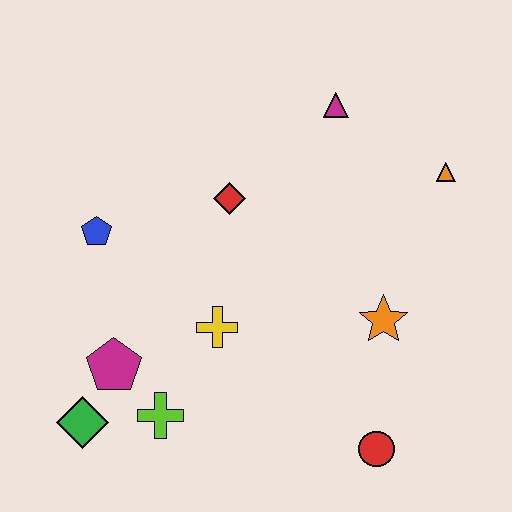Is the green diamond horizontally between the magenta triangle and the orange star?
No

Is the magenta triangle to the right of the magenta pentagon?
Yes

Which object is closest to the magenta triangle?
The orange triangle is closest to the magenta triangle.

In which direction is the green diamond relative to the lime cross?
The green diamond is to the left of the lime cross.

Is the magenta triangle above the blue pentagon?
Yes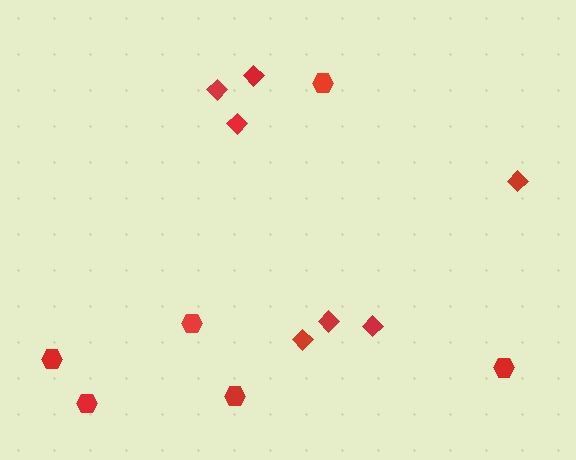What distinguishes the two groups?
There are 2 groups: one group of diamonds (7) and one group of hexagons (6).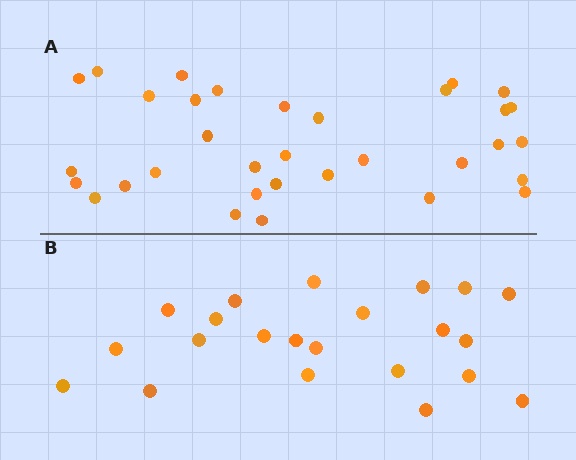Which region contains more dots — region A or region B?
Region A (the top region) has more dots.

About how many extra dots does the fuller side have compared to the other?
Region A has roughly 12 or so more dots than region B.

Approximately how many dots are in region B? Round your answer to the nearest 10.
About 20 dots. (The exact count is 22, which rounds to 20.)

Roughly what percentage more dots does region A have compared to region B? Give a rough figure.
About 50% more.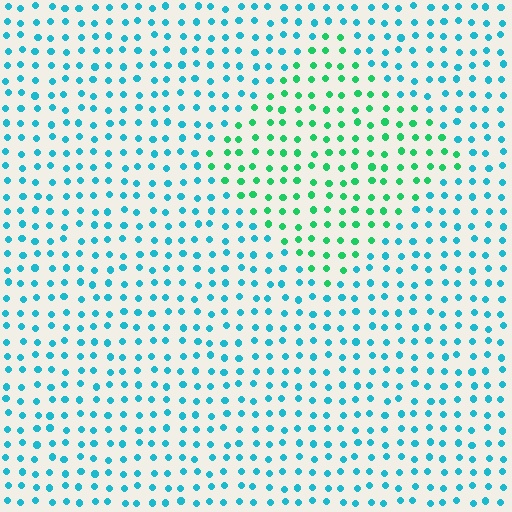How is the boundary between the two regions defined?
The boundary is defined purely by a slight shift in hue (about 43 degrees). Spacing, size, and orientation are identical on both sides.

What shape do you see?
I see a diamond.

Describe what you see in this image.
The image is filled with small cyan elements in a uniform arrangement. A diamond-shaped region is visible where the elements are tinted to a slightly different hue, forming a subtle color boundary.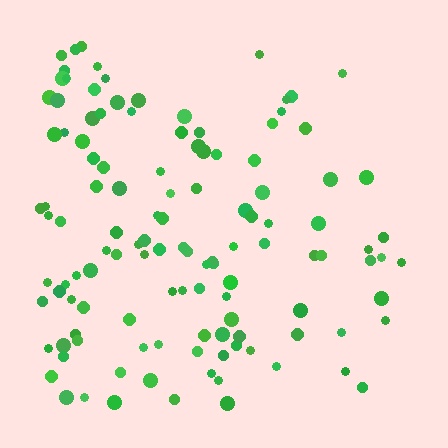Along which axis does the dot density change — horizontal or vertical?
Horizontal.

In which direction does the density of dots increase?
From right to left, with the left side densest.